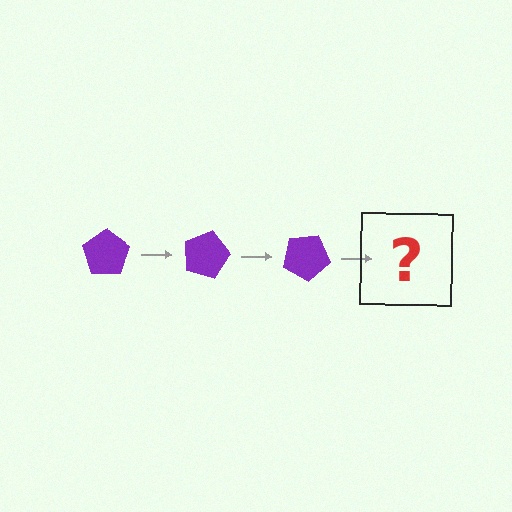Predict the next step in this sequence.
The next step is a purple pentagon rotated 45 degrees.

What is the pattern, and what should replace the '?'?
The pattern is that the pentagon rotates 15 degrees each step. The '?' should be a purple pentagon rotated 45 degrees.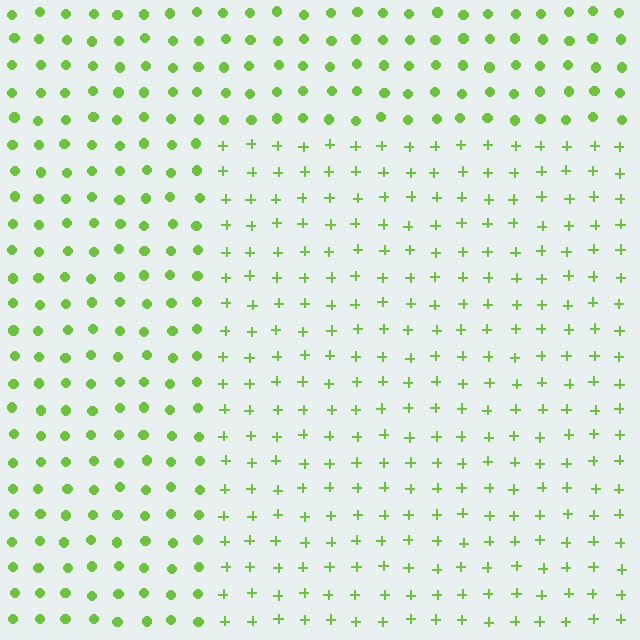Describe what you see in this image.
The image is filled with small lime elements arranged in a uniform grid. A rectangle-shaped region contains plus signs, while the surrounding area contains circles. The boundary is defined purely by the change in element shape.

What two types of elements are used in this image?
The image uses plus signs inside the rectangle region and circles outside it.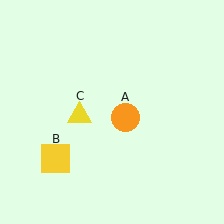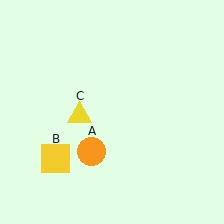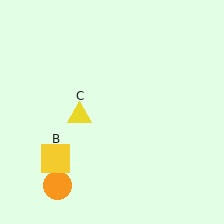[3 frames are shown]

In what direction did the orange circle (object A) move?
The orange circle (object A) moved down and to the left.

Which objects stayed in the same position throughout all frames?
Yellow square (object B) and yellow triangle (object C) remained stationary.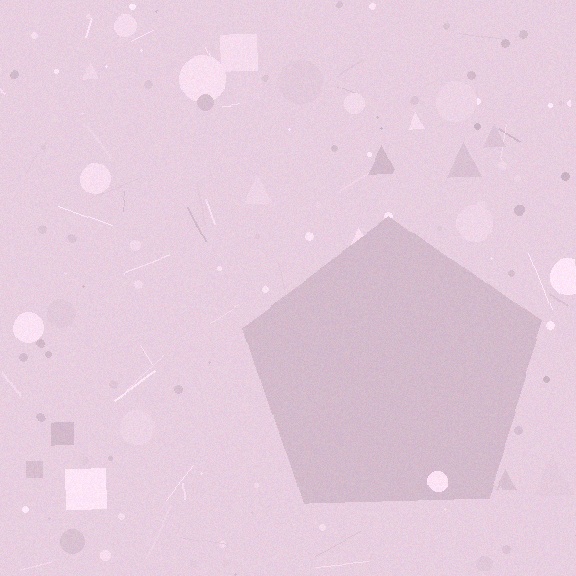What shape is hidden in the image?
A pentagon is hidden in the image.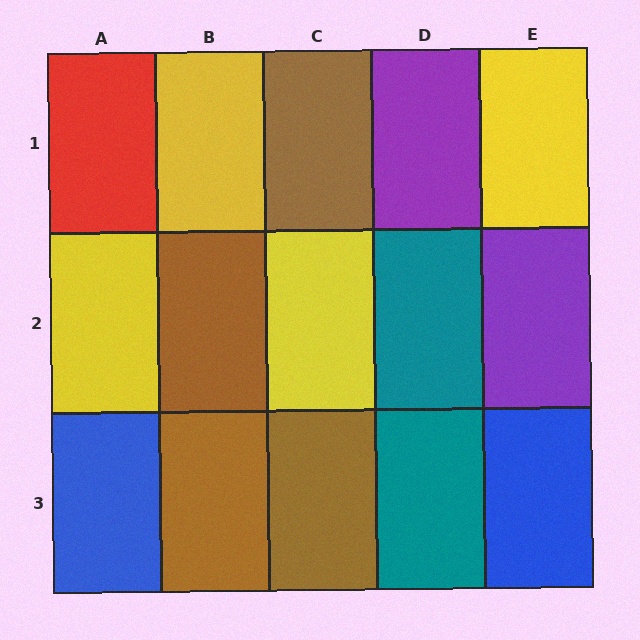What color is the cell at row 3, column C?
Brown.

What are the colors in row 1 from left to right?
Red, yellow, brown, purple, yellow.